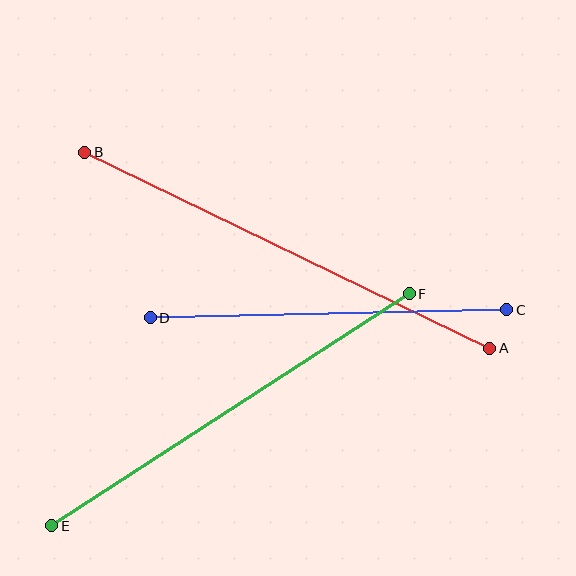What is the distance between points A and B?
The distance is approximately 450 pixels.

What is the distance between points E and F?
The distance is approximately 427 pixels.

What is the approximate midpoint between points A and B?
The midpoint is at approximately (287, 250) pixels.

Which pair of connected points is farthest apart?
Points A and B are farthest apart.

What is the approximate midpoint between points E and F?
The midpoint is at approximately (230, 410) pixels.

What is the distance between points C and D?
The distance is approximately 356 pixels.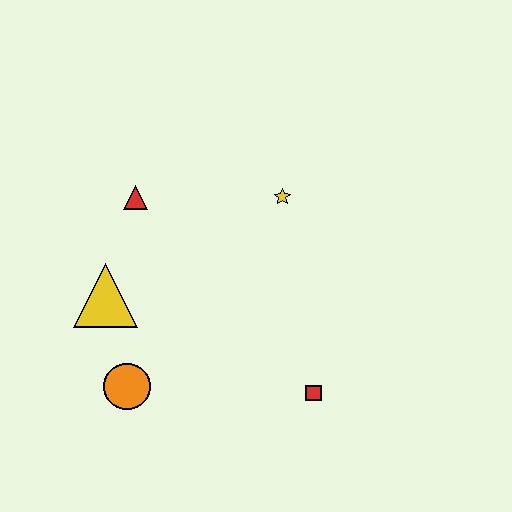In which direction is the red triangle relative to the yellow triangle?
The red triangle is above the yellow triangle.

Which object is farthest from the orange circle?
The yellow star is farthest from the orange circle.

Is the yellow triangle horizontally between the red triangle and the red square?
No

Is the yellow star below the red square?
No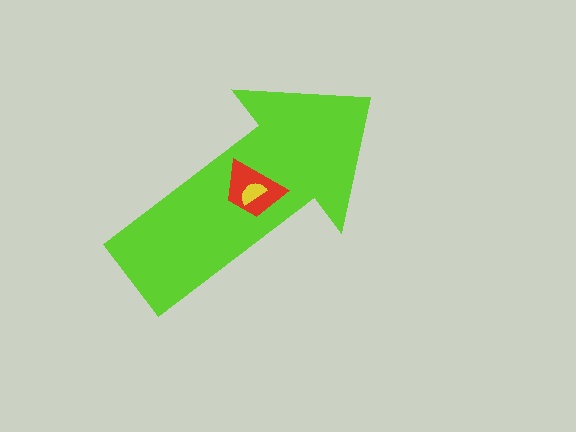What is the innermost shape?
The yellow semicircle.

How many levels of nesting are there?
3.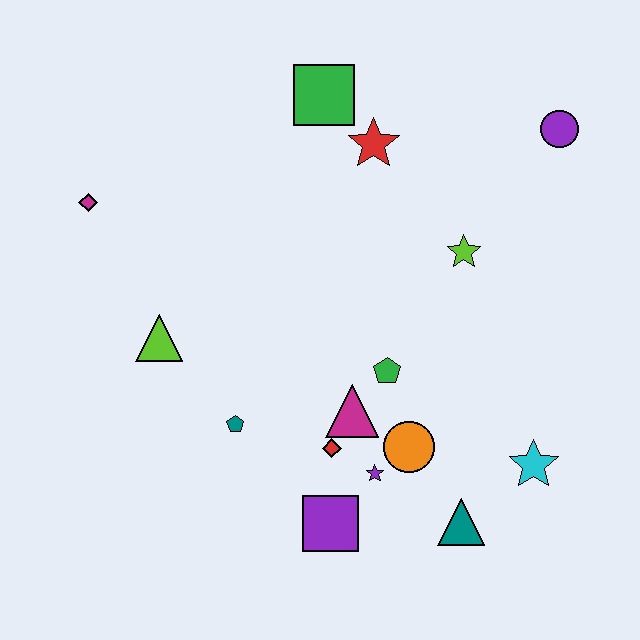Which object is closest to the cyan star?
The teal triangle is closest to the cyan star.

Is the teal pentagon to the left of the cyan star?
Yes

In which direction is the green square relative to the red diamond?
The green square is above the red diamond.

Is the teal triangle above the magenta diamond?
No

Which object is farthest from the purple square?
The purple circle is farthest from the purple square.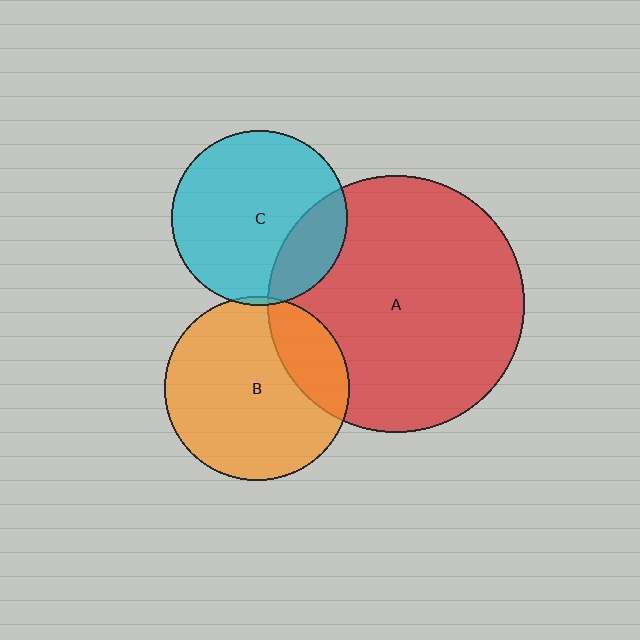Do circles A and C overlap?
Yes.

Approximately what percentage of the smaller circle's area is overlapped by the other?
Approximately 20%.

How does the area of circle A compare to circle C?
Approximately 2.2 times.